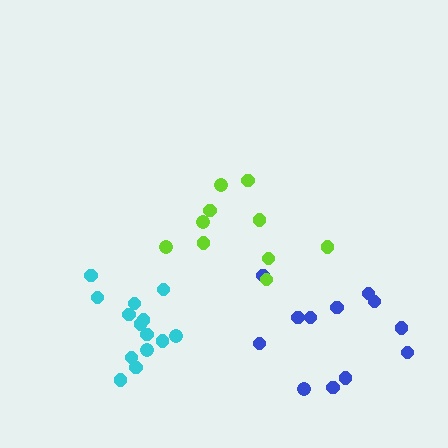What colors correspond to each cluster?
The clusters are colored: cyan, blue, lime.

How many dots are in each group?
Group 1: 14 dots, Group 2: 12 dots, Group 3: 10 dots (36 total).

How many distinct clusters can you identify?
There are 3 distinct clusters.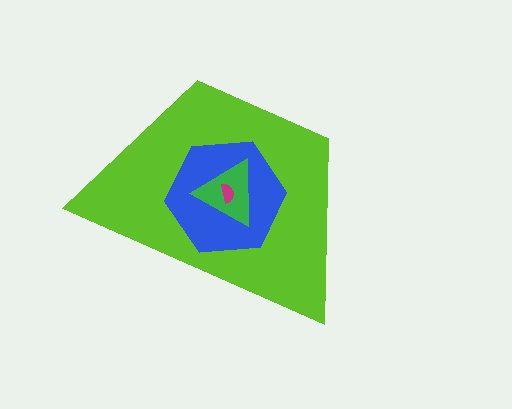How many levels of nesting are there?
4.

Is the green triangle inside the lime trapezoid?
Yes.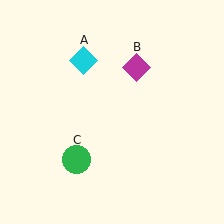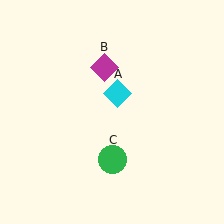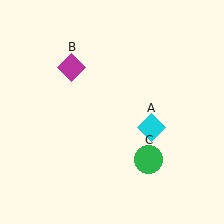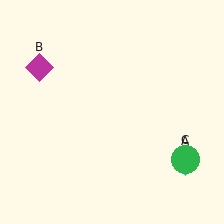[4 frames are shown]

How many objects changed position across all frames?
3 objects changed position: cyan diamond (object A), magenta diamond (object B), green circle (object C).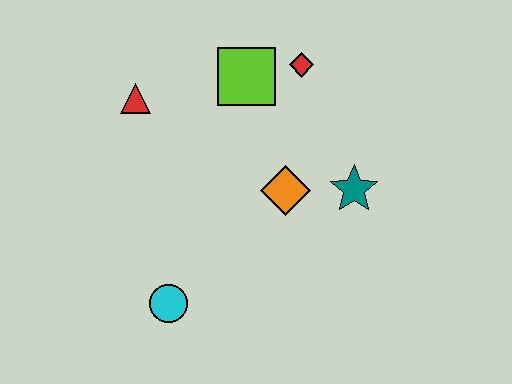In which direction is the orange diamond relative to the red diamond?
The orange diamond is below the red diamond.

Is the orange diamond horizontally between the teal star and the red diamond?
No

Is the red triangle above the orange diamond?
Yes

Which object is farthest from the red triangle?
The teal star is farthest from the red triangle.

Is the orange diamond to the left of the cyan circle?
No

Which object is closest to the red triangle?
The lime square is closest to the red triangle.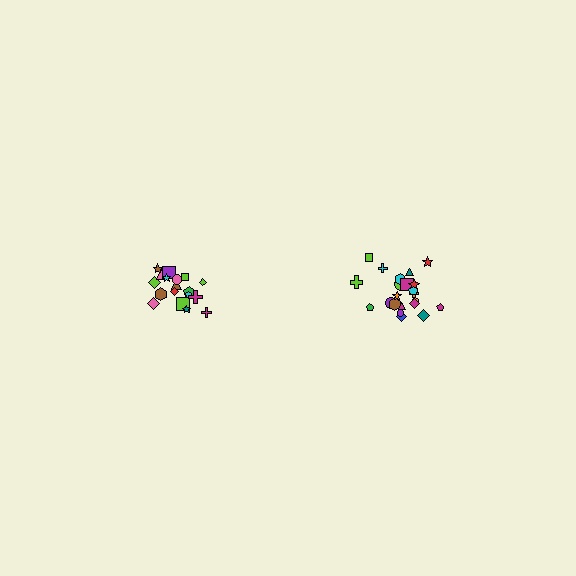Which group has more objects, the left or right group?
The right group.